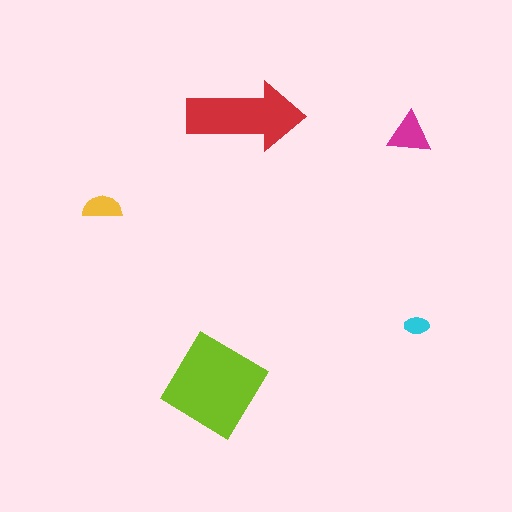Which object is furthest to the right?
The cyan ellipse is rightmost.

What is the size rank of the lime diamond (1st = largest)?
1st.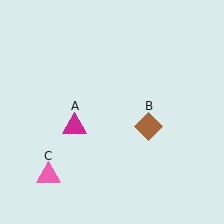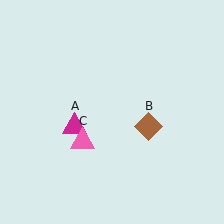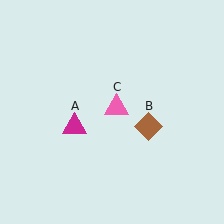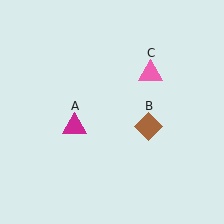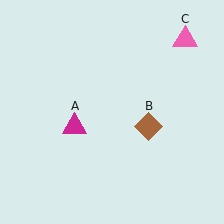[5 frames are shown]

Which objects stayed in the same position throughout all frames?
Magenta triangle (object A) and brown diamond (object B) remained stationary.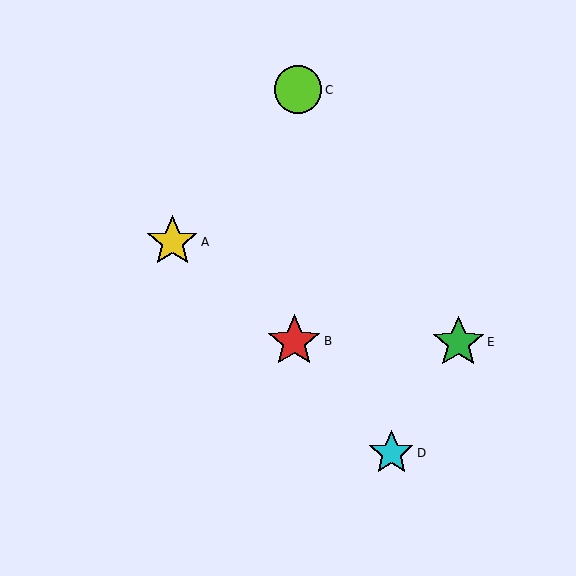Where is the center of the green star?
The center of the green star is at (458, 342).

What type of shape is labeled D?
Shape D is a cyan star.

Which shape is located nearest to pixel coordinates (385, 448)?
The cyan star (labeled D) at (391, 453) is nearest to that location.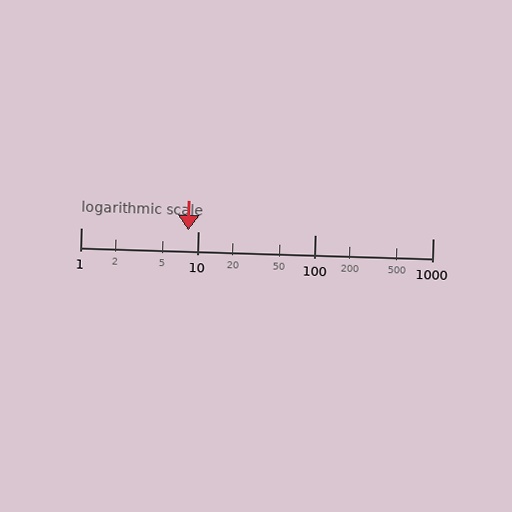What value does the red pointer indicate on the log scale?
The pointer indicates approximately 8.2.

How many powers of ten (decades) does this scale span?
The scale spans 3 decades, from 1 to 1000.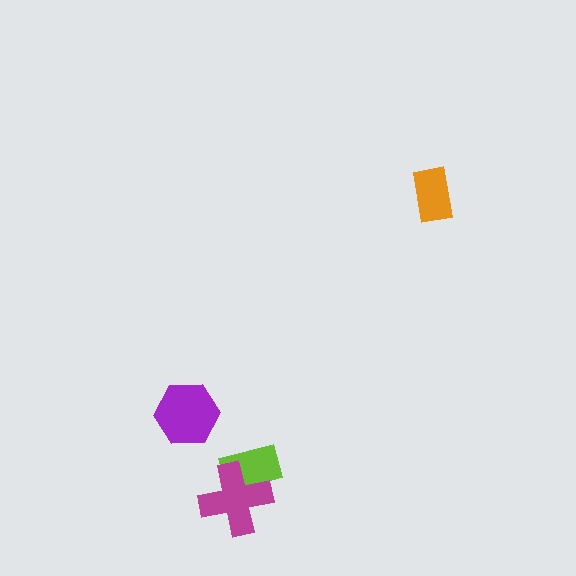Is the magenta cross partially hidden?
No, no other shape covers it.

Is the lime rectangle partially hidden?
Yes, it is partially covered by another shape.